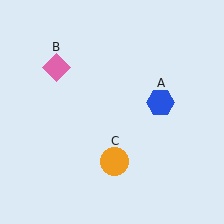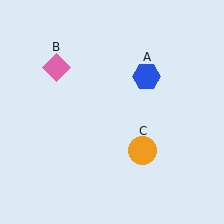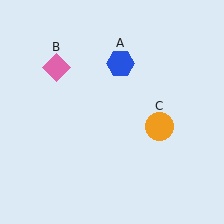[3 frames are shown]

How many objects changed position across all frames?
2 objects changed position: blue hexagon (object A), orange circle (object C).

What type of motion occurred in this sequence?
The blue hexagon (object A), orange circle (object C) rotated counterclockwise around the center of the scene.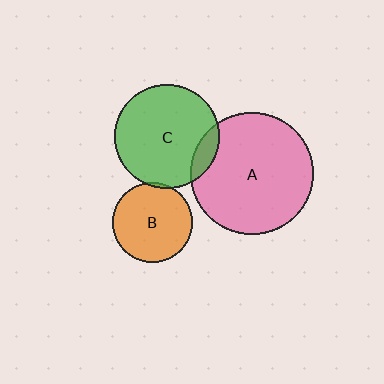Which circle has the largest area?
Circle A (pink).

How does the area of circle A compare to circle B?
Approximately 2.3 times.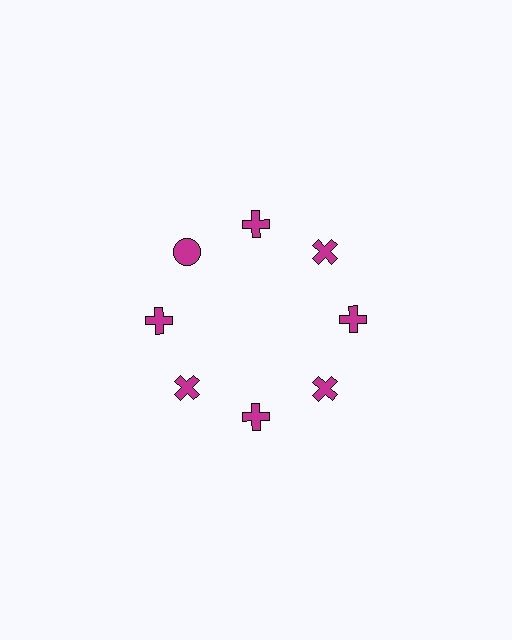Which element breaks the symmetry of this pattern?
The magenta circle at roughly the 10 o'clock position breaks the symmetry. All other shapes are magenta crosses.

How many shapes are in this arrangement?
There are 8 shapes arranged in a ring pattern.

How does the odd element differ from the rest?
It has a different shape: circle instead of cross.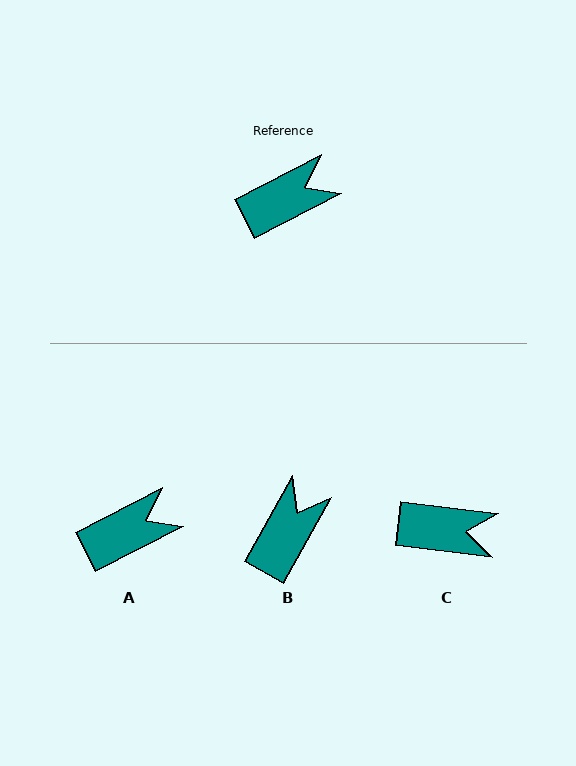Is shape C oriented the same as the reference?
No, it is off by about 34 degrees.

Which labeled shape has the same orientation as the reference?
A.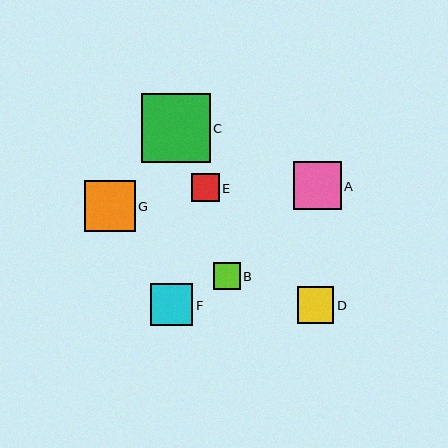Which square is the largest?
Square C is the largest with a size of approximately 69 pixels.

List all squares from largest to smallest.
From largest to smallest: C, G, A, F, D, E, B.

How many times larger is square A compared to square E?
Square A is approximately 1.7 times the size of square E.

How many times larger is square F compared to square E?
Square F is approximately 1.5 times the size of square E.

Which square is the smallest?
Square B is the smallest with a size of approximately 27 pixels.